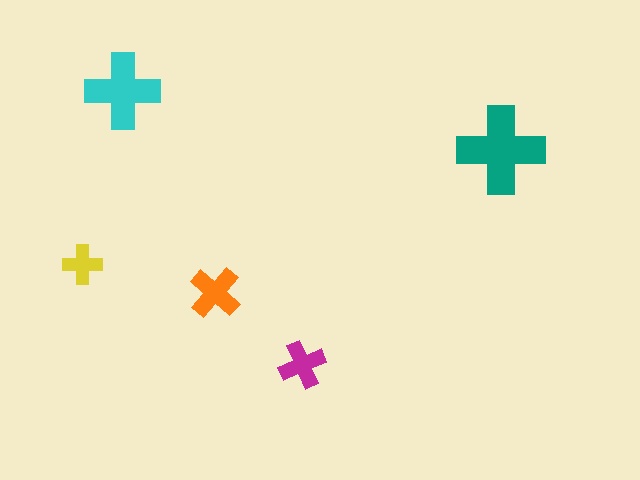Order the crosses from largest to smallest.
the teal one, the cyan one, the orange one, the magenta one, the yellow one.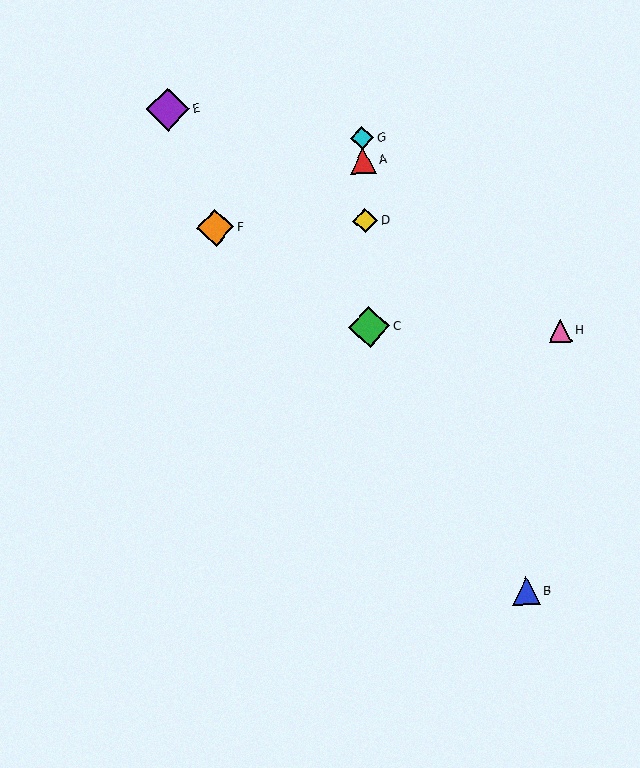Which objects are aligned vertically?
Objects A, C, D, G are aligned vertically.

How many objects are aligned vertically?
4 objects (A, C, D, G) are aligned vertically.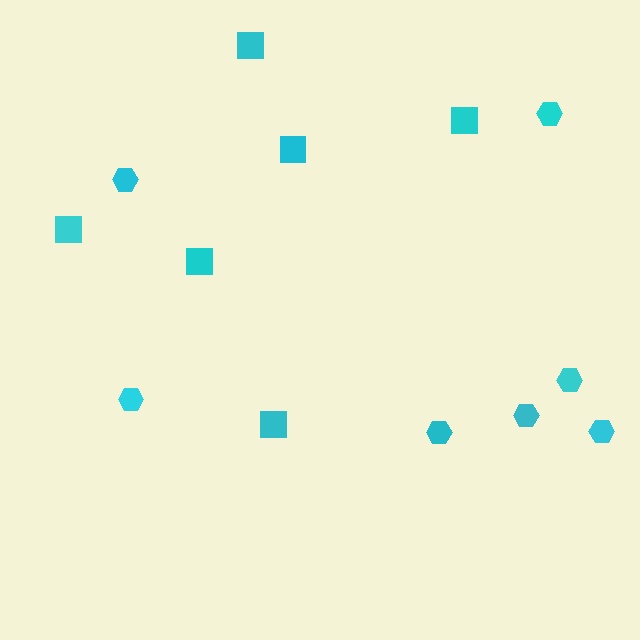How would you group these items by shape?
There are 2 groups: one group of squares (6) and one group of hexagons (7).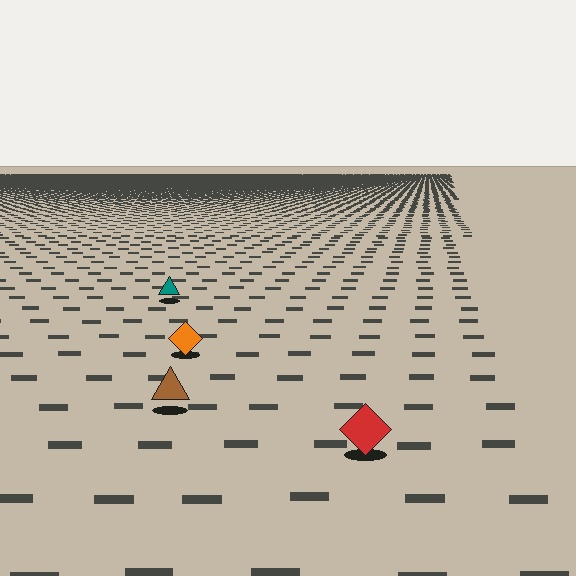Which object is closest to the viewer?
The red diamond is closest. The texture marks near it are larger and more spread out.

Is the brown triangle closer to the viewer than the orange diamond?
Yes. The brown triangle is closer — you can tell from the texture gradient: the ground texture is coarser near it.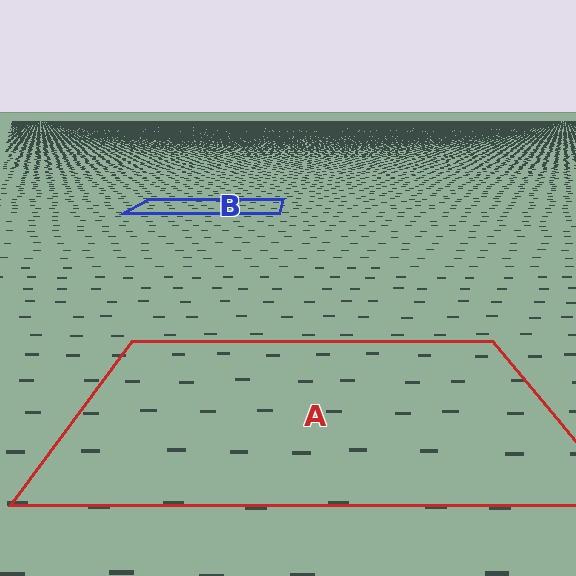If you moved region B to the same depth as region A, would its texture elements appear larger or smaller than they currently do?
They would appear larger. At a closer depth, the same texture elements are projected at a bigger on-screen size.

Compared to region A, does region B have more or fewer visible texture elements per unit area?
Region B has more texture elements per unit area — they are packed more densely because it is farther away.